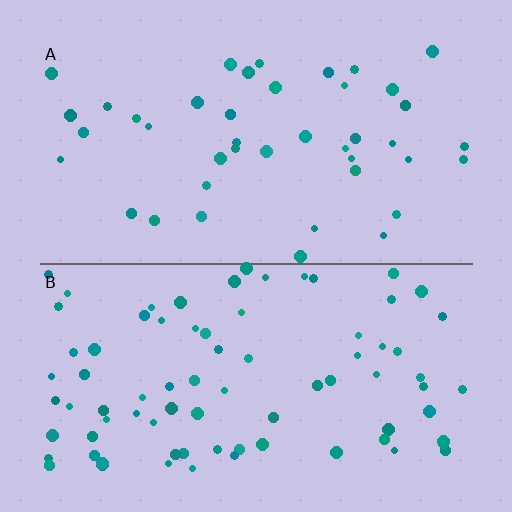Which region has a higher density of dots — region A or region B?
B (the bottom).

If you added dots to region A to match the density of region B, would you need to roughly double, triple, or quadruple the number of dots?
Approximately double.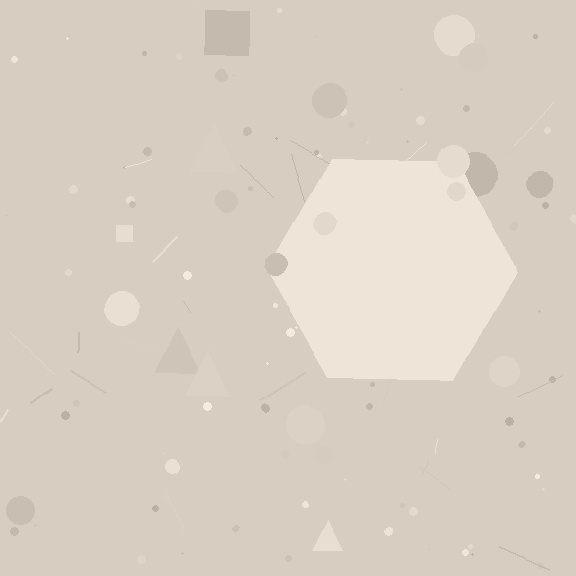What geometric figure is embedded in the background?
A hexagon is embedded in the background.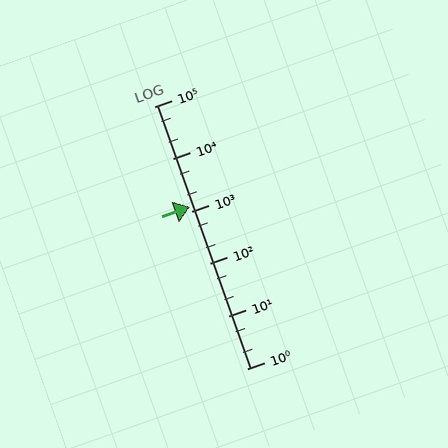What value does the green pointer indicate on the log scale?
The pointer indicates approximately 1200.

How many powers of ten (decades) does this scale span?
The scale spans 5 decades, from 1 to 100000.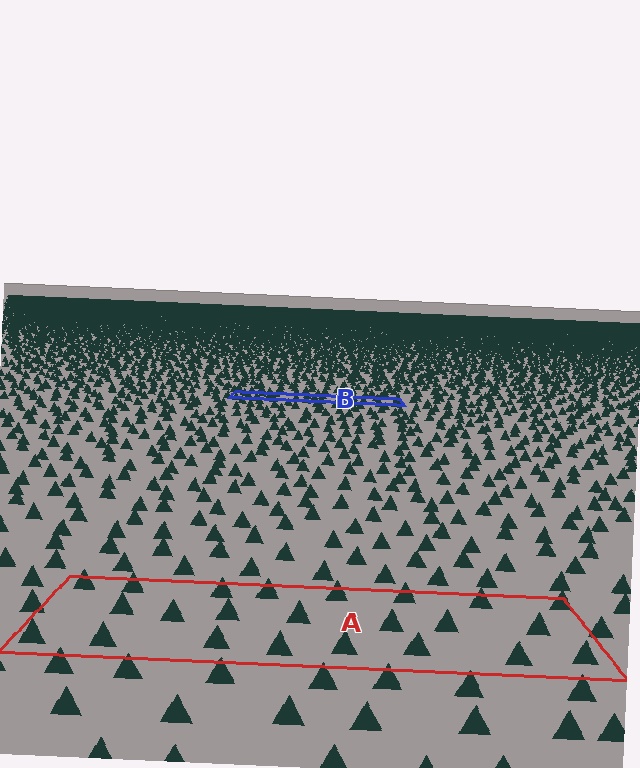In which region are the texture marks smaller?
The texture marks are smaller in region B, because it is farther away.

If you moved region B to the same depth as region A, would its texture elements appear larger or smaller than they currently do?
They would appear larger. At a closer depth, the same texture elements are projected at a bigger on-screen size.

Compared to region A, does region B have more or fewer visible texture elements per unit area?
Region B has more texture elements per unit area — they are packed more densely because it is farther away.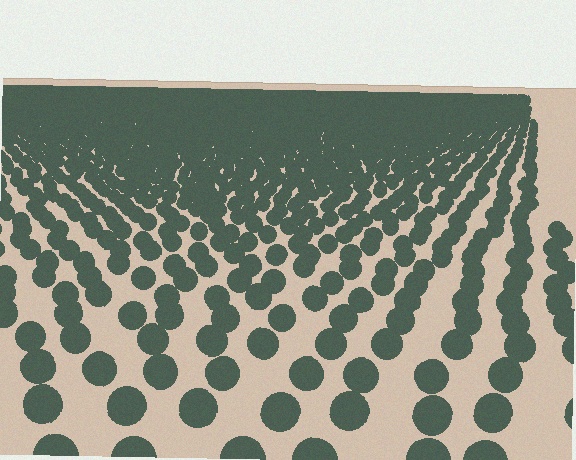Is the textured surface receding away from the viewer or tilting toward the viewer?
The surface is receding away from the viewer. Texture elements get smaller and denser toward the top.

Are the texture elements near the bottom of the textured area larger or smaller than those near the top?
Larger. Near the bottom, elements are closer to the viewer and appear at a bigger on-screen size.